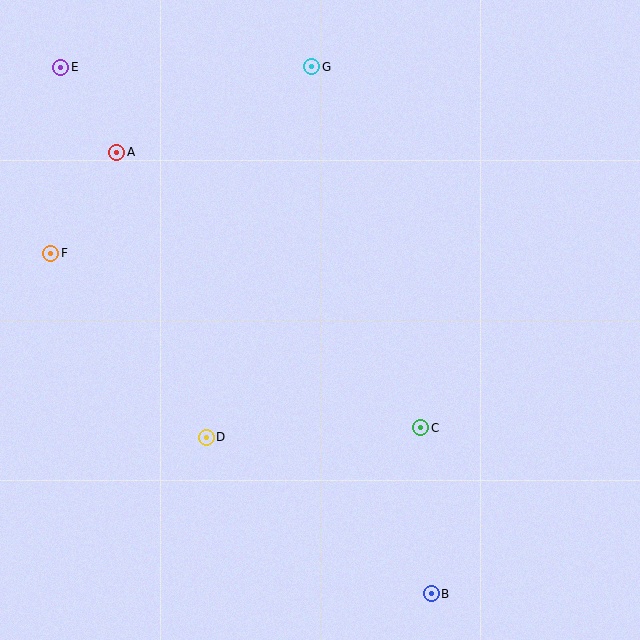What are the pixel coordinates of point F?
Point F is at (51, 253).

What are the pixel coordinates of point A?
Point A is at (117, 152).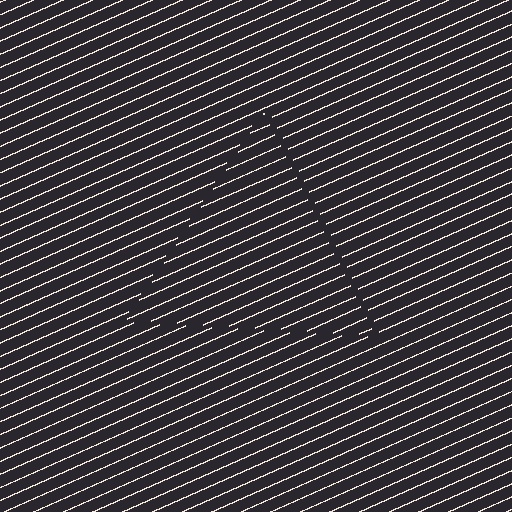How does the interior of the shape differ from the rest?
The interior of the shape contains the same grating, shifted by half a period — the contour is defined by the phase discontinuity where line-ends from the inner and outer gratings abut.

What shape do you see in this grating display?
An illusory triangle. The interior of the shape contains the same grating, shifted by half a period — the contour is defined by the phase discontinuity where line-ends from the inner and outer gratings abut.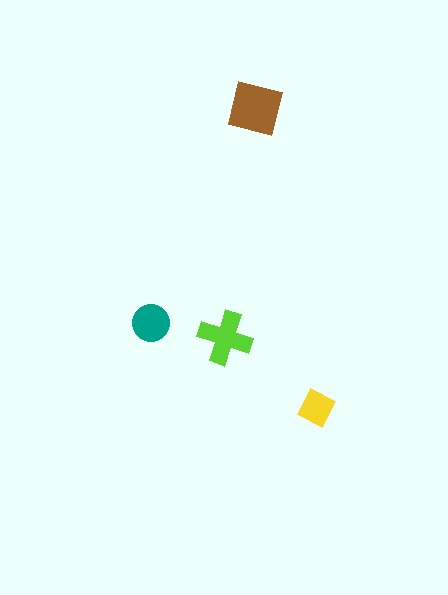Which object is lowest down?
The yellow square is bottommost.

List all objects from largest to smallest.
The brown square, the lime cross, the teal circle, the yellow square.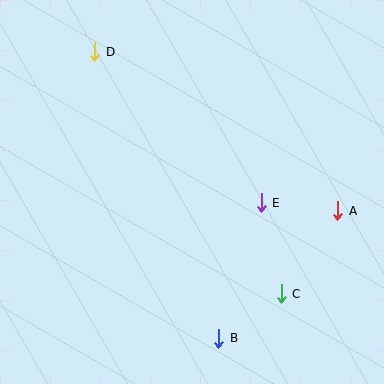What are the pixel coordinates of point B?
Point B is at (219, 338).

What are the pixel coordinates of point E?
Point E is at (261, 203).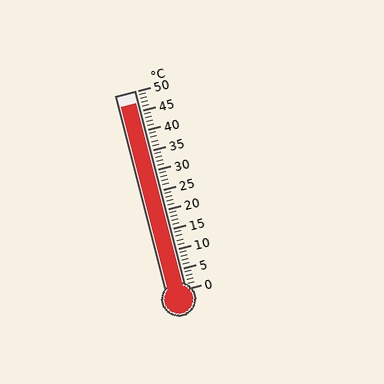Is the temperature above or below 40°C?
The temperature is above 40°C.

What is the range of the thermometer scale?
The thermometer scale ranges from 0°C to 50°C.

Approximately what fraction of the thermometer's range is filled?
The thermometer is filled to approximately 95% of its range.